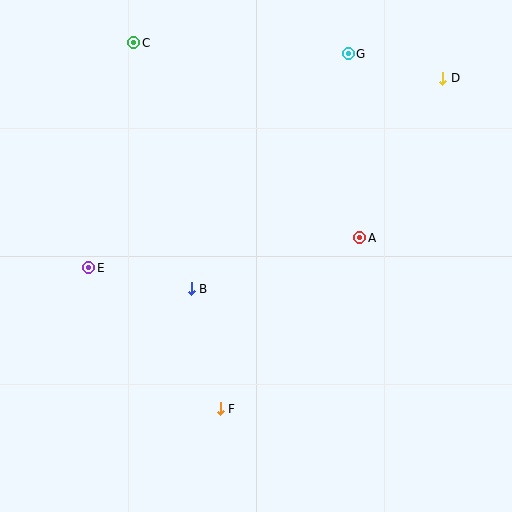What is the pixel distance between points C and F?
The distance between C and F is 376 pixels.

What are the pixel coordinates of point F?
Point F is at (220, 409).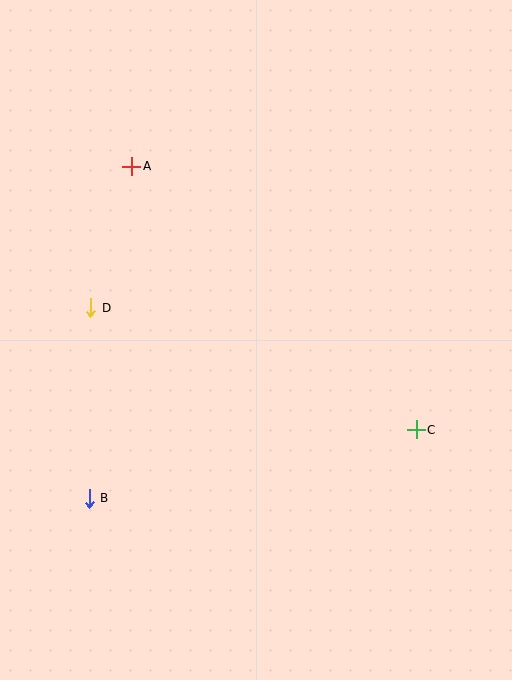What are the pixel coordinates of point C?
Point C is at (416, 430).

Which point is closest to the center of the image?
Point D at (91, 308) is closest to the center.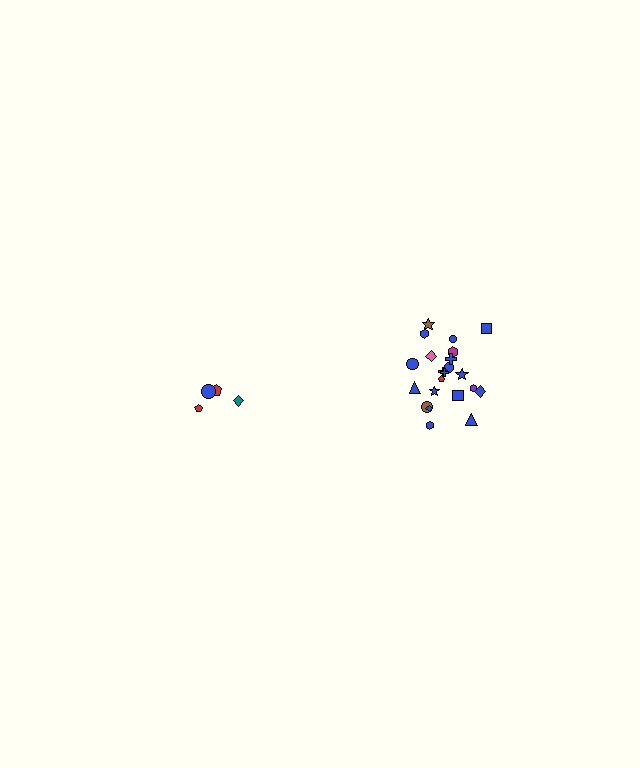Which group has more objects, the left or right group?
The right group.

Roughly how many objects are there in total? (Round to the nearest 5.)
Roughly 25 objects in total.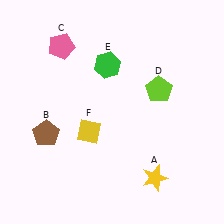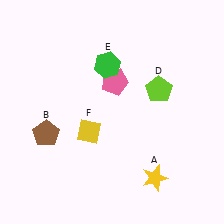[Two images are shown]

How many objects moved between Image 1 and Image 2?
1 object moved between the two images.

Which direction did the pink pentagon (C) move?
The pink pentagon (C) moved right.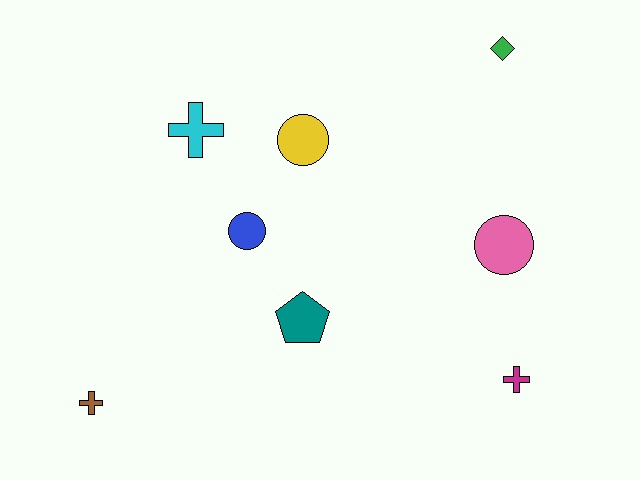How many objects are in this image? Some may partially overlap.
There are 8 objects.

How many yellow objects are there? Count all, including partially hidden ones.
There is 1 yellow object.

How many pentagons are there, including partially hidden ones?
There is 1 pentagon.